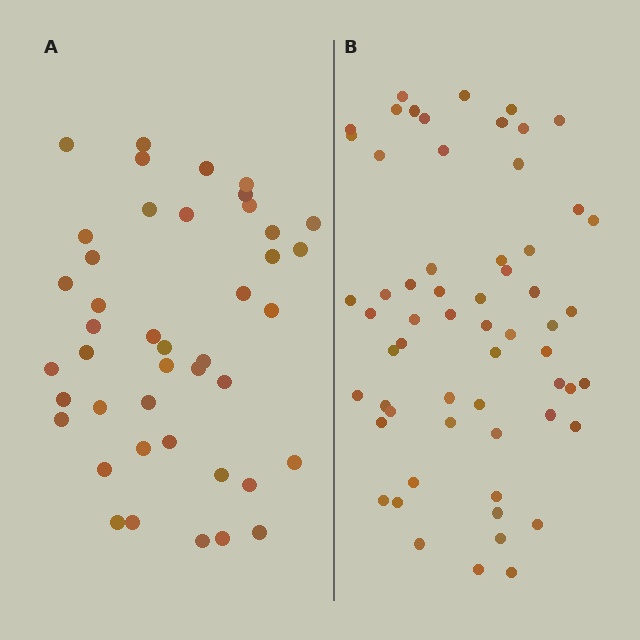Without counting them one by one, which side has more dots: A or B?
Region B (the right region) has more dots.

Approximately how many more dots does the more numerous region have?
Region B has approximately 15 more dots than region A.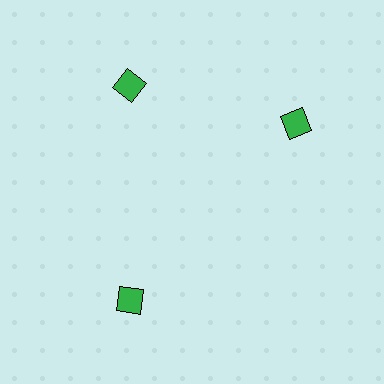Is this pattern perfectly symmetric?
No. The 3 green squares are arranged in a ring, but one element near the 3 o'clock position is rotated out of alignment along the ring, breaking the 3-fold rotational symmetry.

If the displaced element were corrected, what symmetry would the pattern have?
It would have 3-fold rotational symmetry — the pattern would map onto itself every 120 degrees.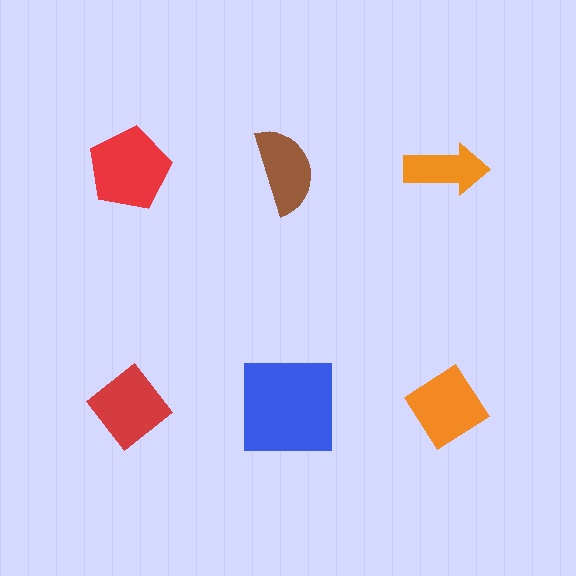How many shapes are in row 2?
3 shapes.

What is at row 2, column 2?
A blue square.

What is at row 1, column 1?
A red pentagon.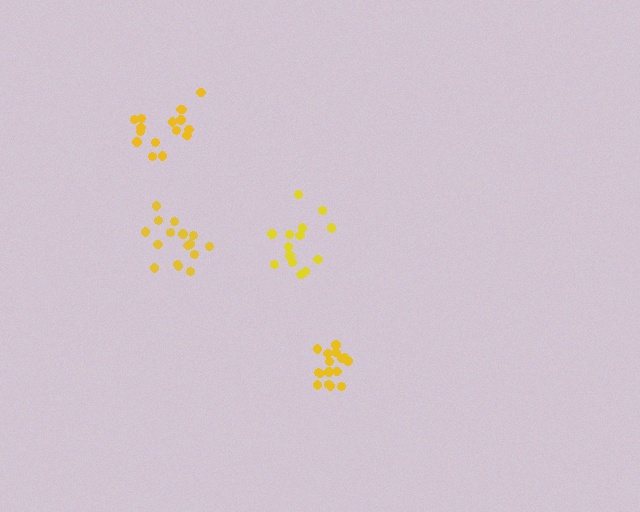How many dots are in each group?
Group 1: 16 dots, Group 2: 16 dots, Group 3: 14 dots, Group 4: 16 dots (62 total).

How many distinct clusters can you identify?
There are 4 distinct clusters.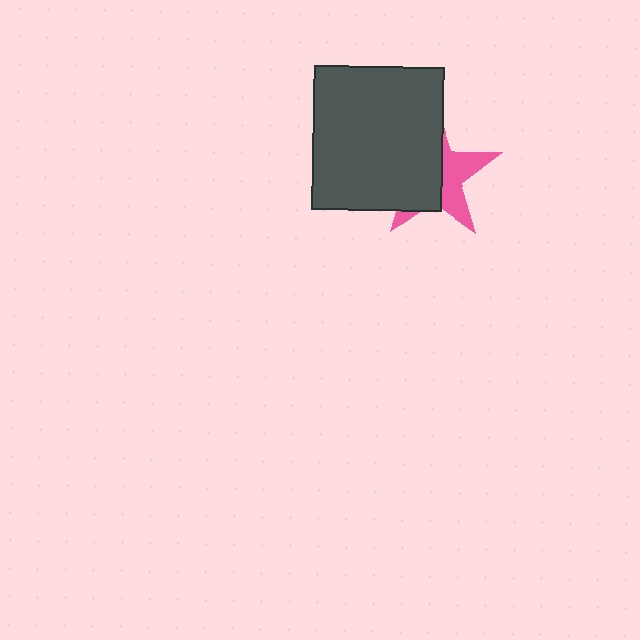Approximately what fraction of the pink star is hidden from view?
Roughly 58% of the pink star is hidden behind the dark gray rectangle.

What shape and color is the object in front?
The object in front is a dark gray rectangle.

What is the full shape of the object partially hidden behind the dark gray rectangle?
The partially hidden object is a pink star.